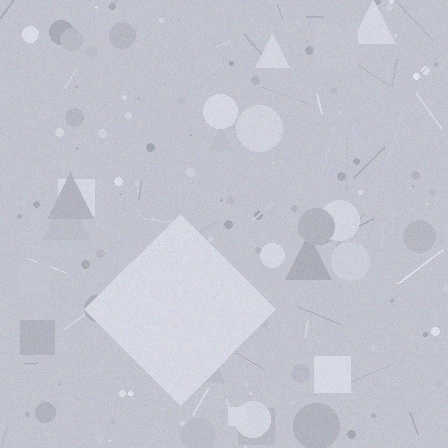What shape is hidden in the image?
A diamond is hidden in the image.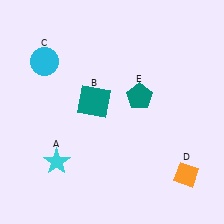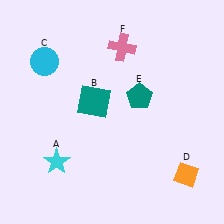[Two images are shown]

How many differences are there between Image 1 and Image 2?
There is 1 difference between the two images.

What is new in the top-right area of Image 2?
A pink cross (F) was added in the top-right area of Image 2.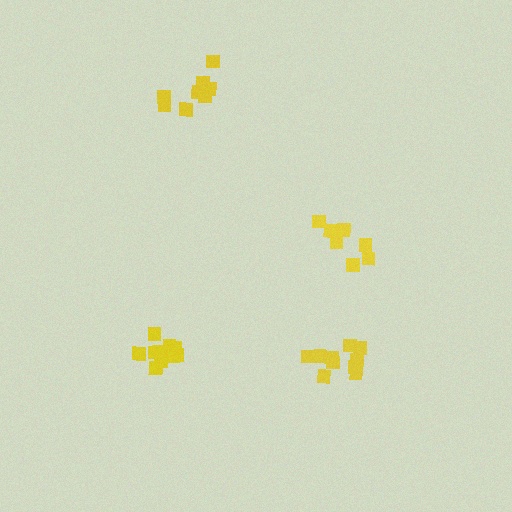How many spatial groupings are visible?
There are 4 spatial groupings.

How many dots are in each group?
Group 1: 7 dots, Group 2: 8 dots, Group 3: 11 dots, Group 4: 12 dots (38 total).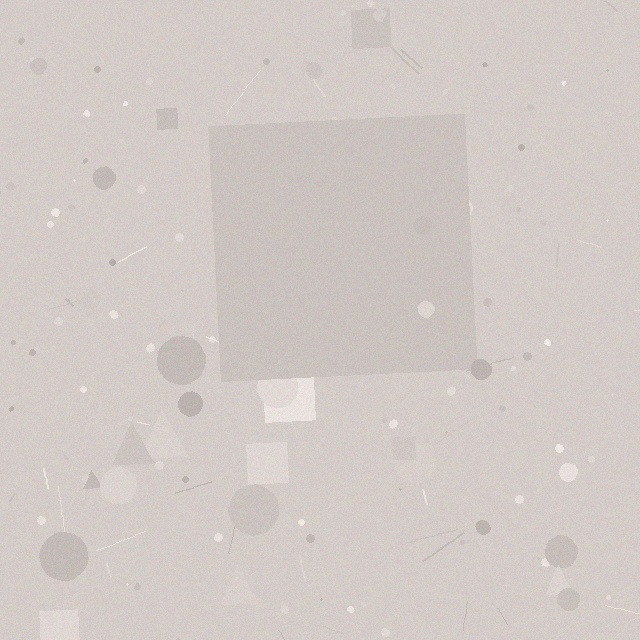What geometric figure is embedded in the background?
A square is embedded in the background.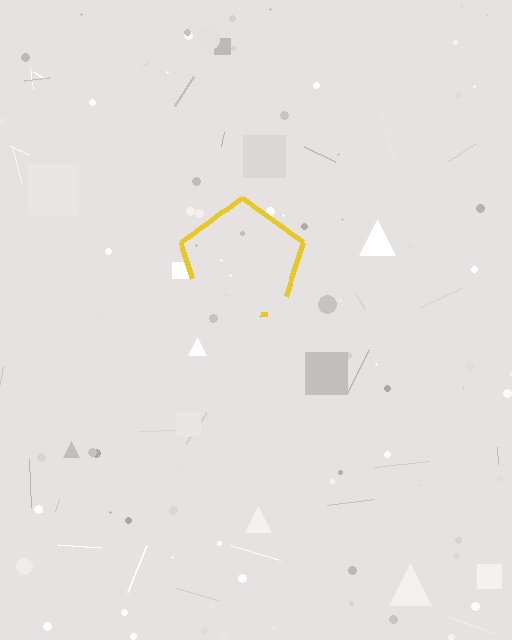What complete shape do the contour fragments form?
The contour fragments form a pentagon.